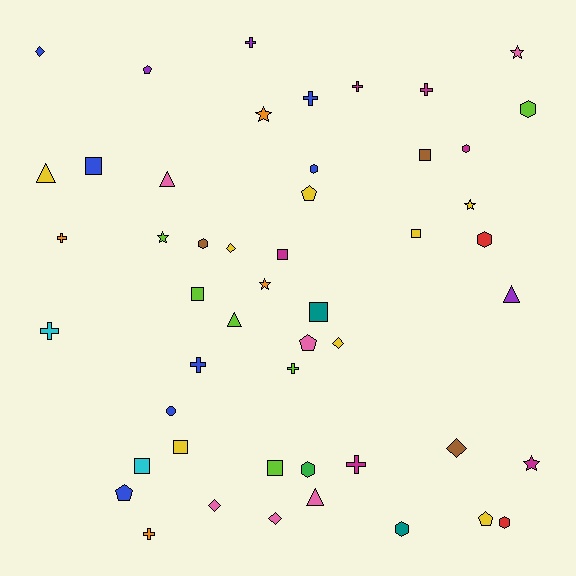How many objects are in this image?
There are 50 objects.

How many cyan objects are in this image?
There are 2 cyan objects.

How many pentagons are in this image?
There are 5 pentagons.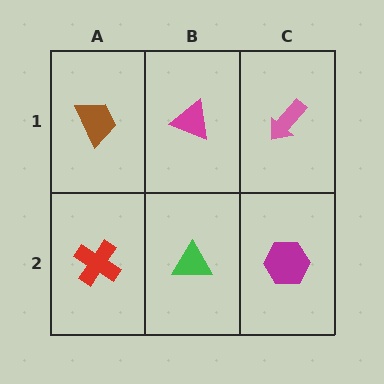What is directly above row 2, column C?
A pink arrow.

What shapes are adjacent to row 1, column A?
A red cross (row 2, column A), a magenta triangle (row 1, column B).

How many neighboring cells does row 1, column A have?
2.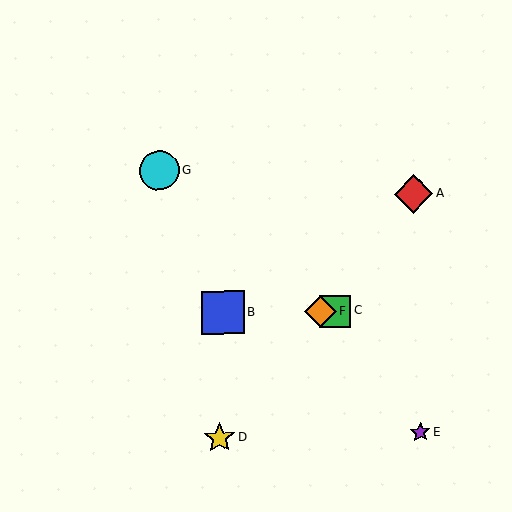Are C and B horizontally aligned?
Yes, both are at y≈311.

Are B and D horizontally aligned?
No, B is at y≈313 and D is at y≈438.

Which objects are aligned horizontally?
Objects B, C, F are aligned horizontally.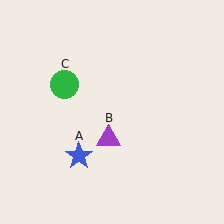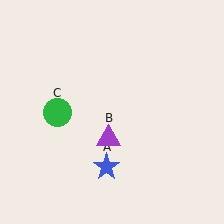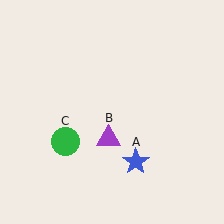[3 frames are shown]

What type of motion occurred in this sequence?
The blue star (object A), green circle (object C) rotated counterclockwise around the center of the scene.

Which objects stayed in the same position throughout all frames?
Purple triangle (object B) remained stationary.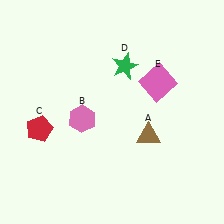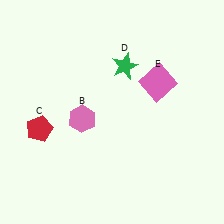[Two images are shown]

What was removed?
The brown triangle (A) was removed in Image 2.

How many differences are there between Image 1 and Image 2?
There is 1 difference between the two images.